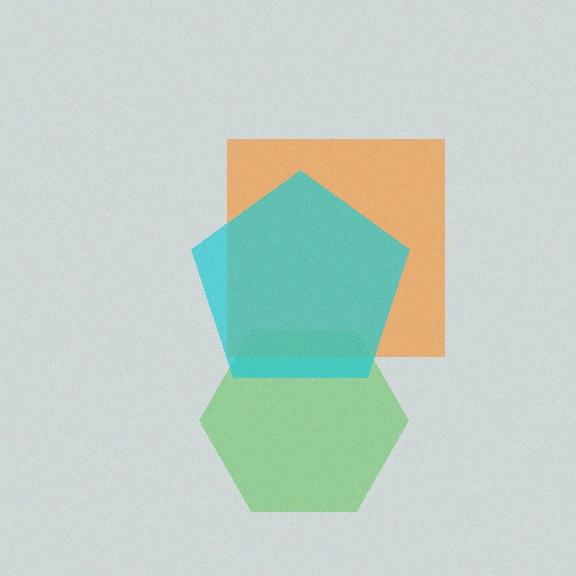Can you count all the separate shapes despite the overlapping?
Yes, there are 3 separate shapes.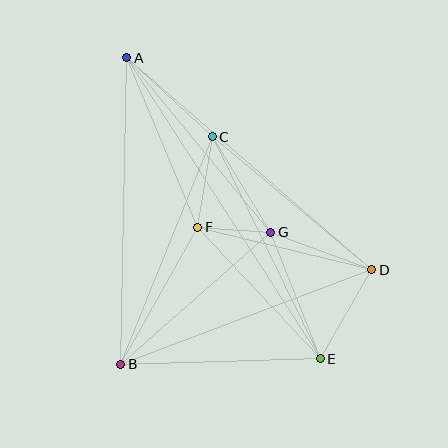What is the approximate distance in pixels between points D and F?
The distance between D and F is approximately 179 pixels.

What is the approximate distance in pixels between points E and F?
The distance between E and F is approximately 180 pixels.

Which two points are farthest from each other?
Points A and E are farthest from each other.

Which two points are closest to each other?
Points F and G are closest to each other.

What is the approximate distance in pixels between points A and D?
The distance between A and D is approximately 324 pixels.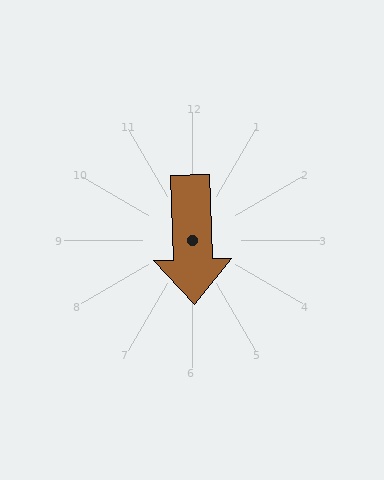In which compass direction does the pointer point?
South.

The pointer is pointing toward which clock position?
Roughly 6 o'clock.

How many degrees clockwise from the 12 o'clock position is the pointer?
Approximately 178 degrees.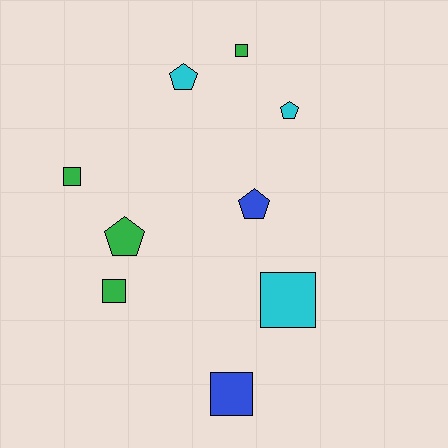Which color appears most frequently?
Green, with 4 objects.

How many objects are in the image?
There are 9 objects.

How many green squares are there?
There are 3 green squares.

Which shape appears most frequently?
Square, with 5 objects.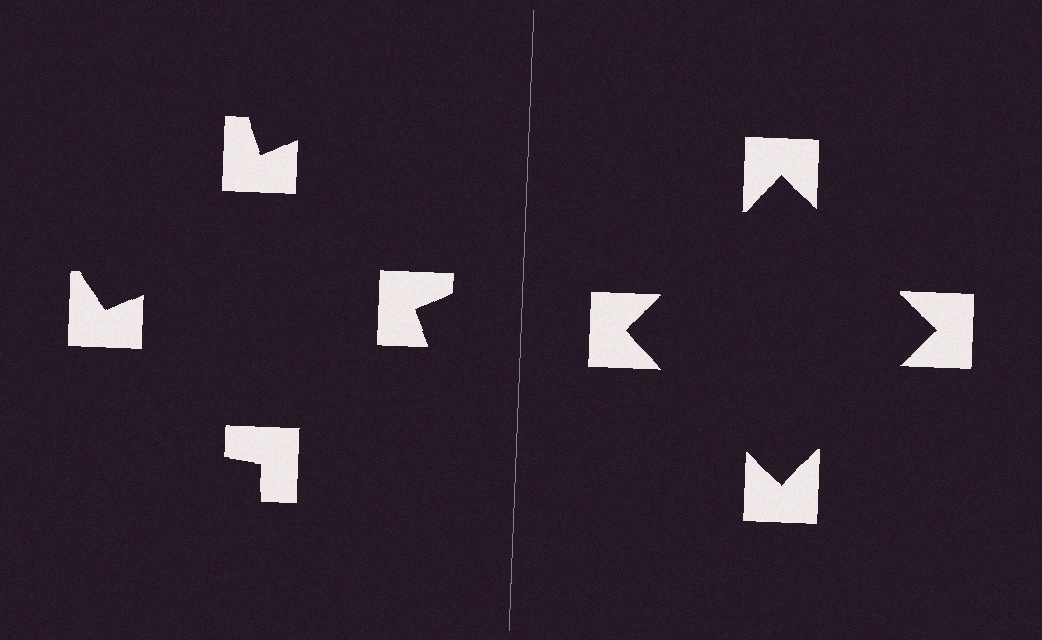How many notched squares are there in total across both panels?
8 — 4 on each side.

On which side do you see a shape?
An illusory square appears on the right side. On the left side the wedge cuts are rotated, so no coherent shape forms.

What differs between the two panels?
The notched squares are positioned identically on both sides; only the wedge orientations differ. On the right they align to a square; on the left they are misaligned.